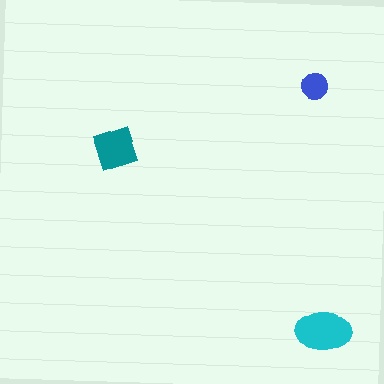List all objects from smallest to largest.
The blue circle, the teal diamond, the cyan ellipse.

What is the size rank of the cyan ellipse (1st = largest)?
1st.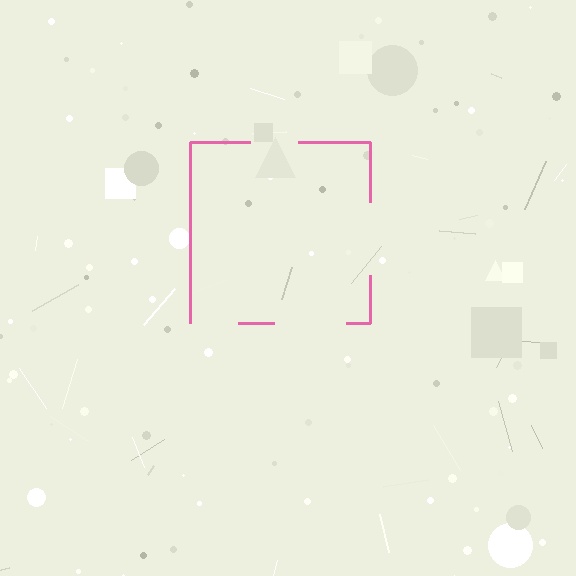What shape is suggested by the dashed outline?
The dashed outline suggests a square.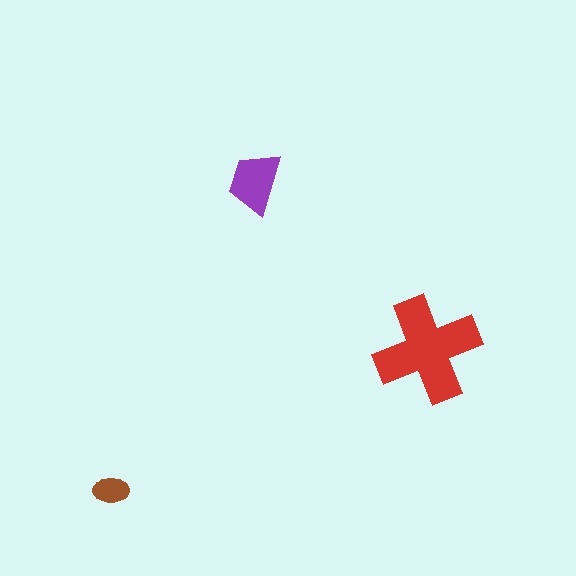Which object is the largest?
The red cross.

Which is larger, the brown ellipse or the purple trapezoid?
The purple trapezoid.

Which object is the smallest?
The brown ellipse.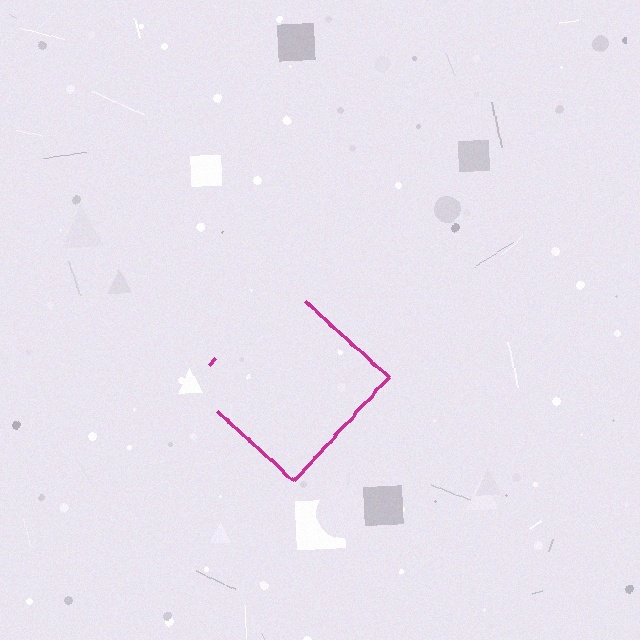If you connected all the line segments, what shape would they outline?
They would outline a diamond.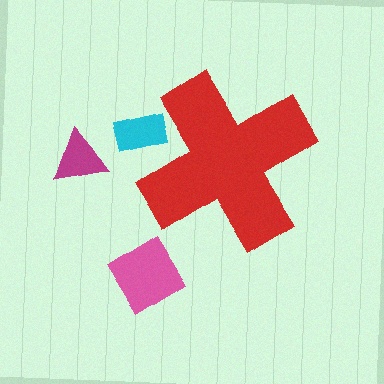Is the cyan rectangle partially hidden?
Yes, the cyan rectangle is partially hidden behind the red cross.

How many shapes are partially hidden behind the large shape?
1 shape is partially hidden.